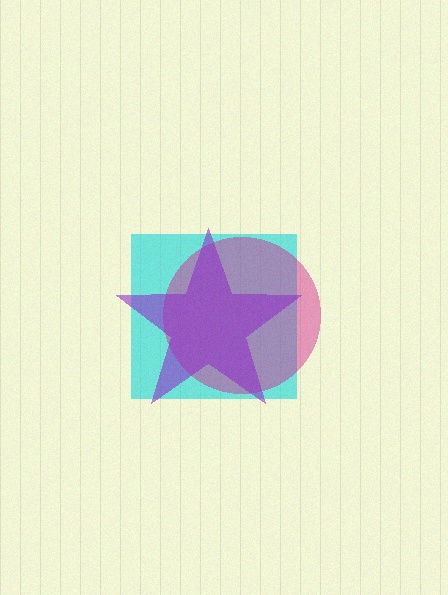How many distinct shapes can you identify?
There are 3 distinct shapes: a cyan square, a magenta circle, a purple star.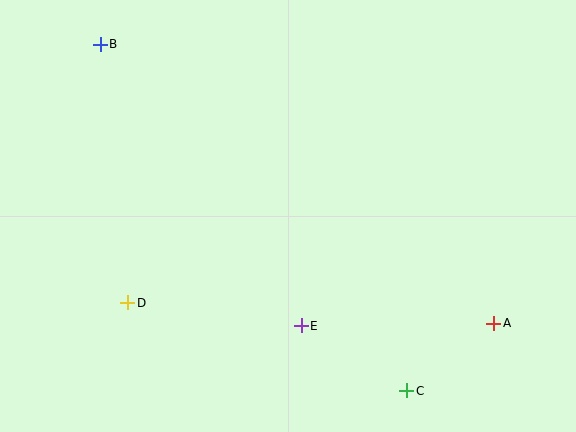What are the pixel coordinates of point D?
Point D is at (128, 303).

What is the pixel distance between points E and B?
The distance between E and B is 346 pixels.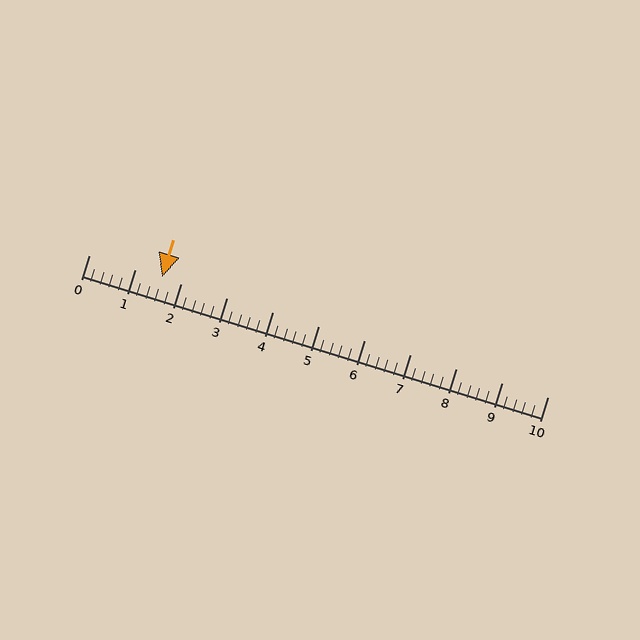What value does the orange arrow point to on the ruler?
The orange arrow points to approximately 1.6.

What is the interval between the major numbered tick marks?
The major tick marks are spaced 1 units apart.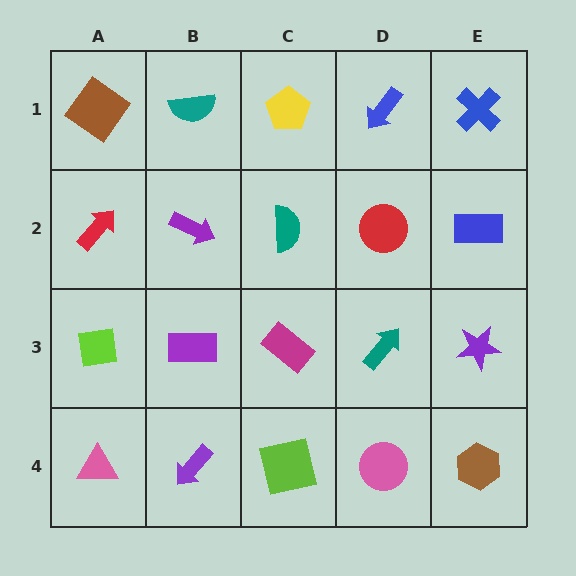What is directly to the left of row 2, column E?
A red circle.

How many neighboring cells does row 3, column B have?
4.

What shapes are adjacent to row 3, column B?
A purple arrow (row 2, column B), a purple arrow (row 4, column B), a lime square (row 3, column A), a magenta rectangle (row 3, column C).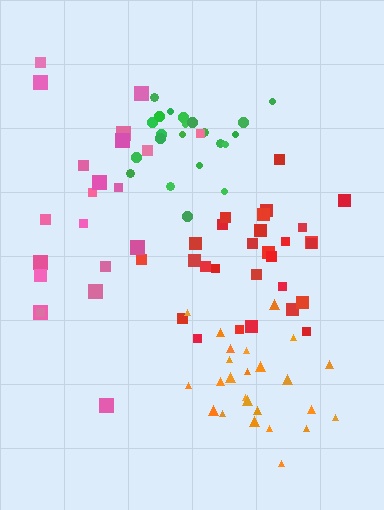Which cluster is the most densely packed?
Green.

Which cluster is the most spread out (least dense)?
Pink.